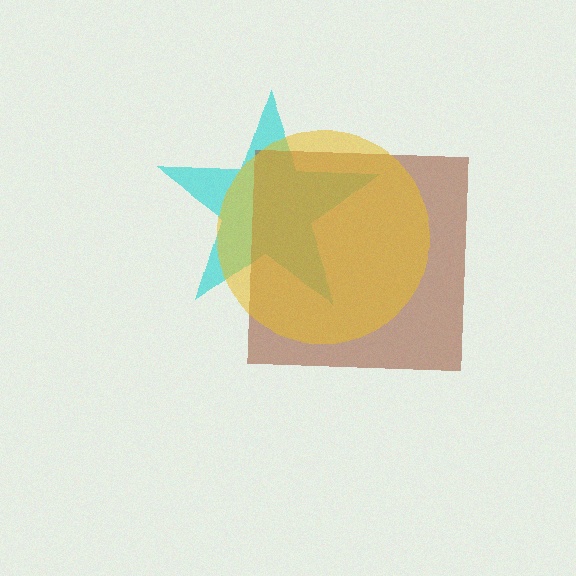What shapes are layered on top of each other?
The layered shapes are: a cyan star, a brown square, a yellow circle.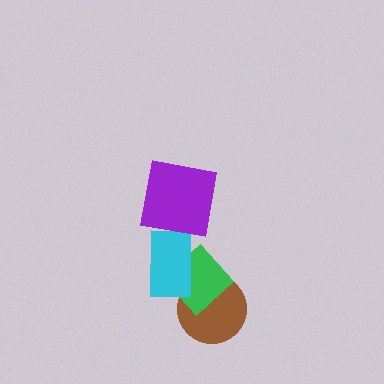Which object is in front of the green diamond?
The cyan rectangle is in front of the green diamond.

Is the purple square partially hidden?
No, no other shape covers it.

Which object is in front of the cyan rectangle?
The purple square is in front of the cyan rectangle.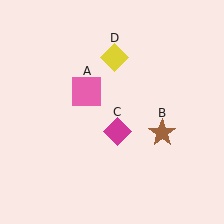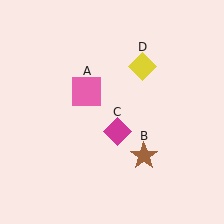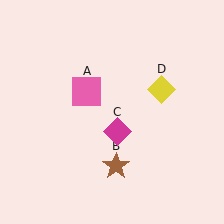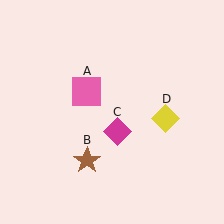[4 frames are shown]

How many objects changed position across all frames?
2 objects changed position: brown star (object B), yellow diamond (object D).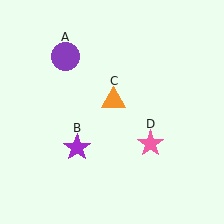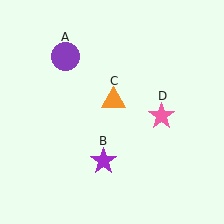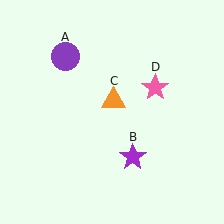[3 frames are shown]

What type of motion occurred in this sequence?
The purple star (object B), pink star (object D) rotated counterclockwise around the center of the scene.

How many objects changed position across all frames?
2 objects changed position: purple star (object B), pink star (object D).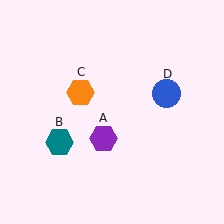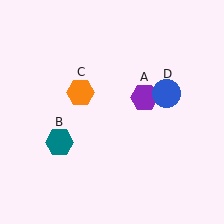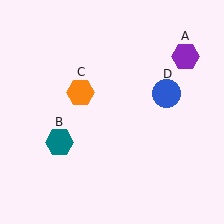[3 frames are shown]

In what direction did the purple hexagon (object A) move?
The purple hexagon (object A) moved up and to the right.